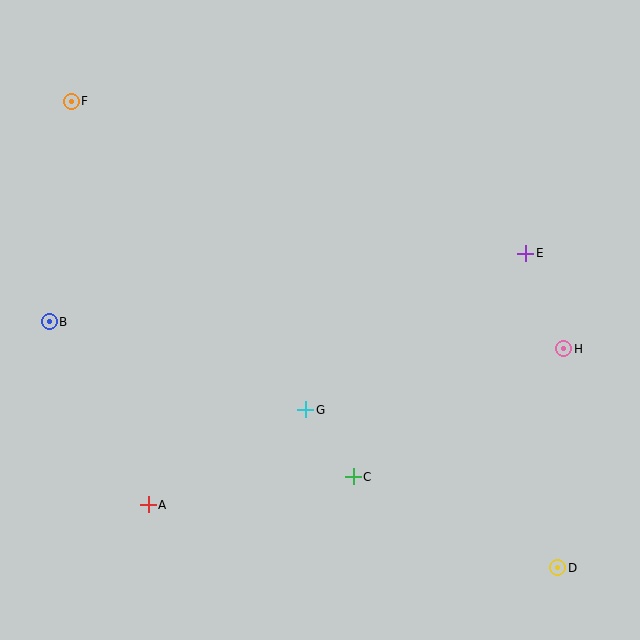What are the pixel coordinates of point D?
Point D is at (558, 568).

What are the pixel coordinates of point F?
Point F is at (71, 101).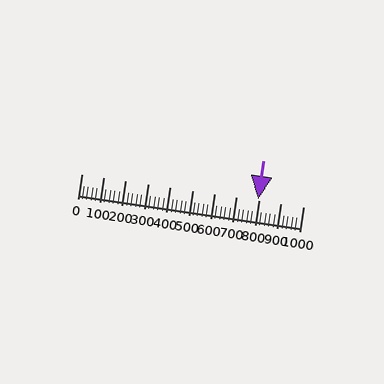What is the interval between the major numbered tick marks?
The major tick marks are spaced 100 units apart.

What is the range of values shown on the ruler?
The ruler shows values from 0 to 1000.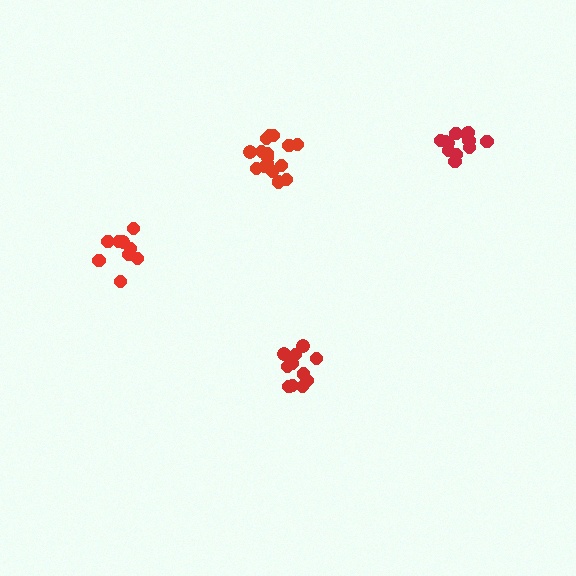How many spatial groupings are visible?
There are 4 spatial groupings.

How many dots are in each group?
Group 1: 12 dots, Group 2: 16 dots, Group 3: 10 dots, Group 4: 13 dots (51 total).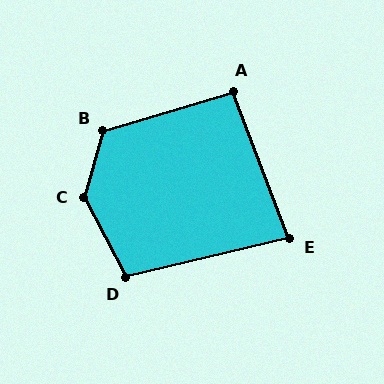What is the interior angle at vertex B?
Approximately 122 degrees (obtuse).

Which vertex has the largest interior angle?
C, at approximately 137 degrees.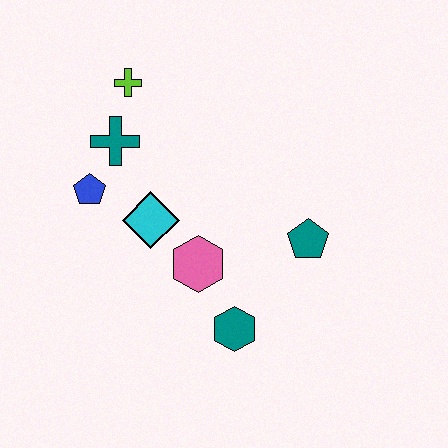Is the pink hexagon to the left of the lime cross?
No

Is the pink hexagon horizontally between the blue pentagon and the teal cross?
No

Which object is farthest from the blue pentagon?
The teal pentagon is farthest from the blue pentagon.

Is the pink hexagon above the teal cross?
No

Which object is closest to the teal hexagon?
The pink hexagon is closest to the teal hexagon.